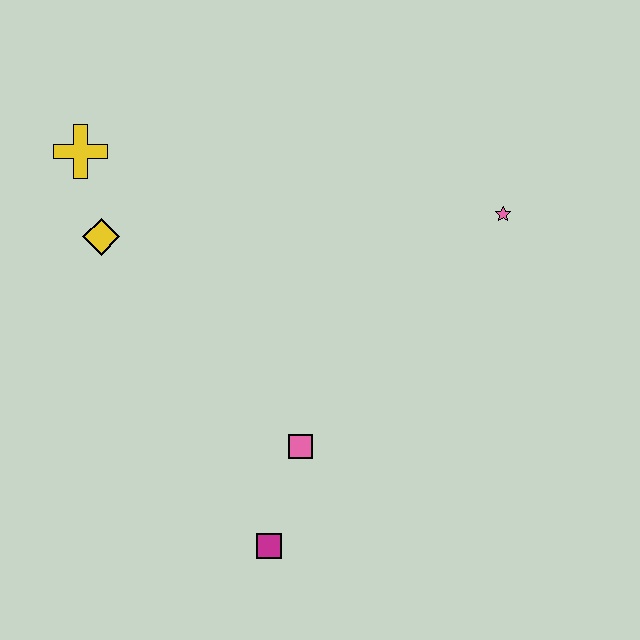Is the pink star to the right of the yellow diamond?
Yes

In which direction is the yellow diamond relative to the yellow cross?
The yellow diamond is below the yellow cross.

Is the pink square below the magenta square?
No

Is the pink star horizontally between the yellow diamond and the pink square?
No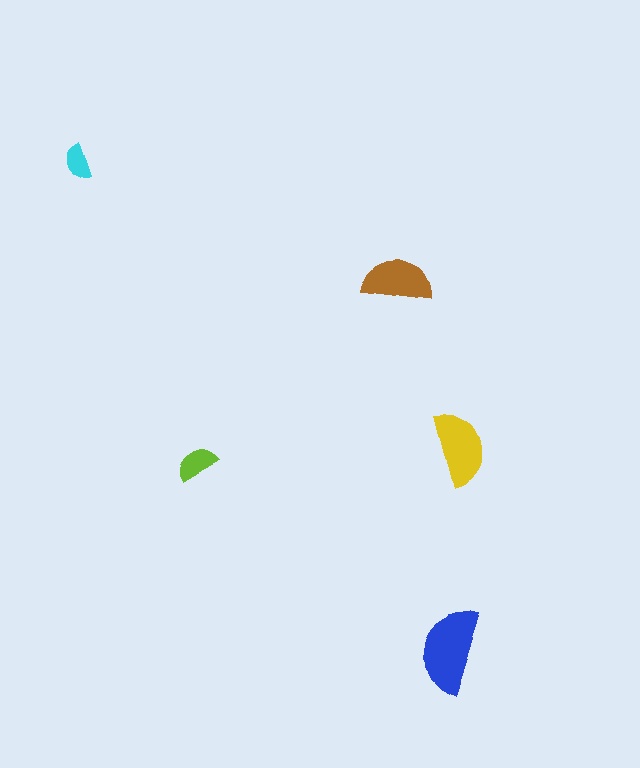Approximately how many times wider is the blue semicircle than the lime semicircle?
About 2 times wider.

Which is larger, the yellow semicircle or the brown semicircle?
The yellow one.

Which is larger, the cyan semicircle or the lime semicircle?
The lime one.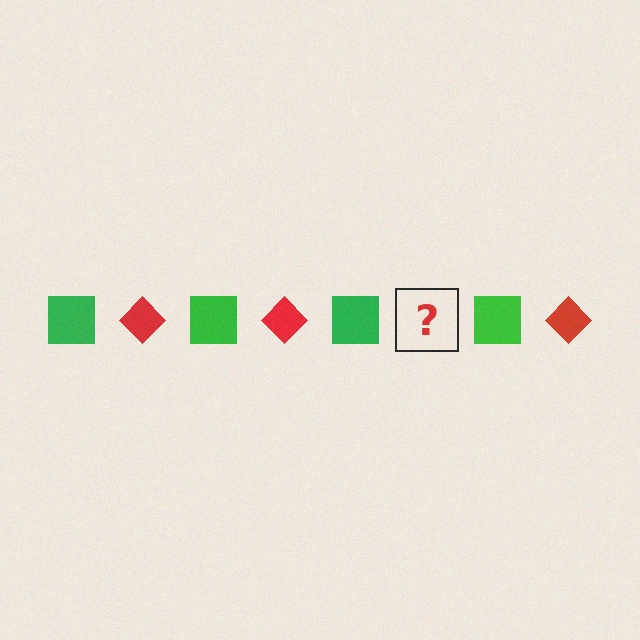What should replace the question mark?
The question mark should be replaced with a red diamond.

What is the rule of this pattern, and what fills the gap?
The rule is that the pattern alternates between green square and red diamond. The gap should be filled with a red diamond.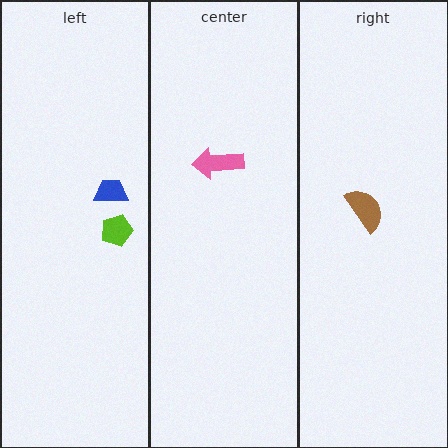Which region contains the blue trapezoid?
The left region.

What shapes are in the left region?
The lime pentagon, the blue trapezoid.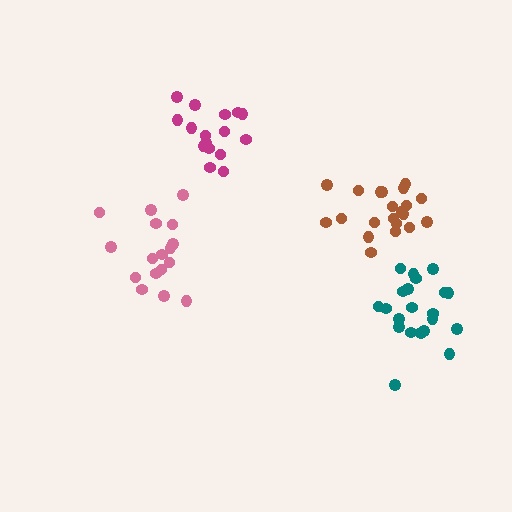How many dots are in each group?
Group 1: 16 dots, Group 2: 21 dots, Group 3: 17 dots, Group 4: 21 dots (75 total).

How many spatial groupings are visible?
There are 4 spatial groupings.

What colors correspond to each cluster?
The clusters are colored: magenta, teal, pink, brown.